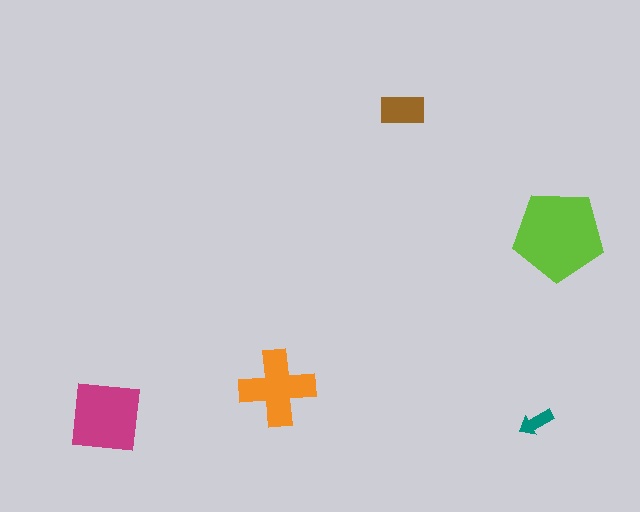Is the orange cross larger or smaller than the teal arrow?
Larger.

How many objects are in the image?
There are 5 objects in the image.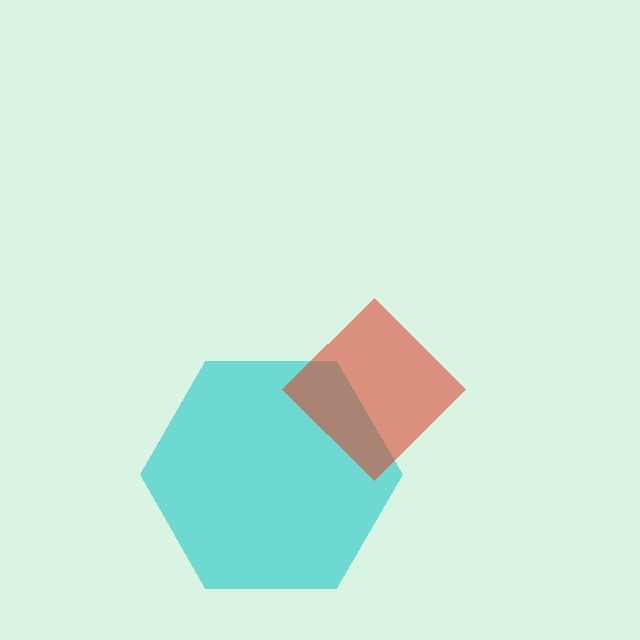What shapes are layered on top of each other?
The layered shapes are: a cyan hexagon, a red diamond.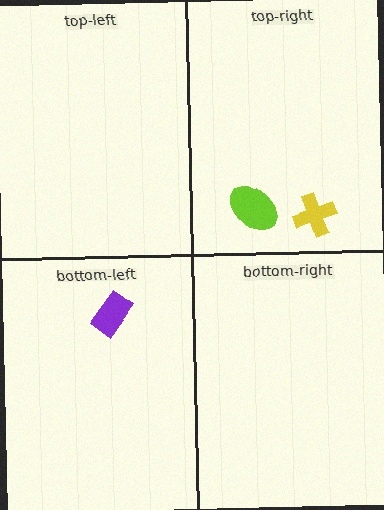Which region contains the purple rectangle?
The bottom-left region.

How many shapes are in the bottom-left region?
1.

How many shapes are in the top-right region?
2.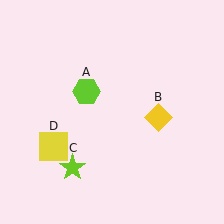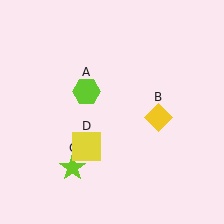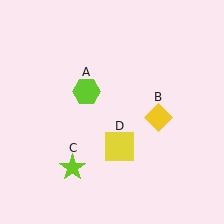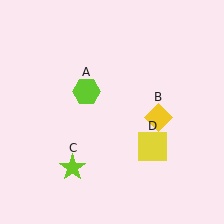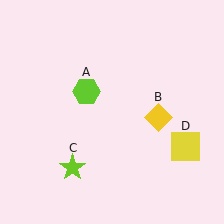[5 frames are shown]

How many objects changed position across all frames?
1 object changed position: yellow square (object D).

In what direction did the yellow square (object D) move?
The yellow square (object D) moved right.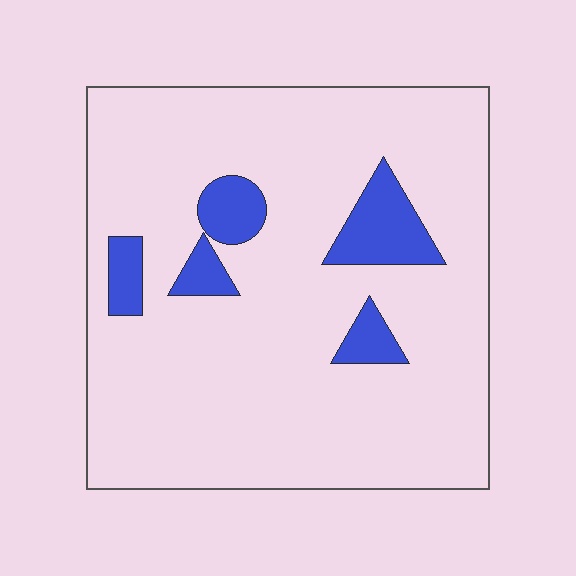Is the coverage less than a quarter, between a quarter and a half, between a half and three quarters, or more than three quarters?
Less than a quarter.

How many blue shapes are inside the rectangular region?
5.